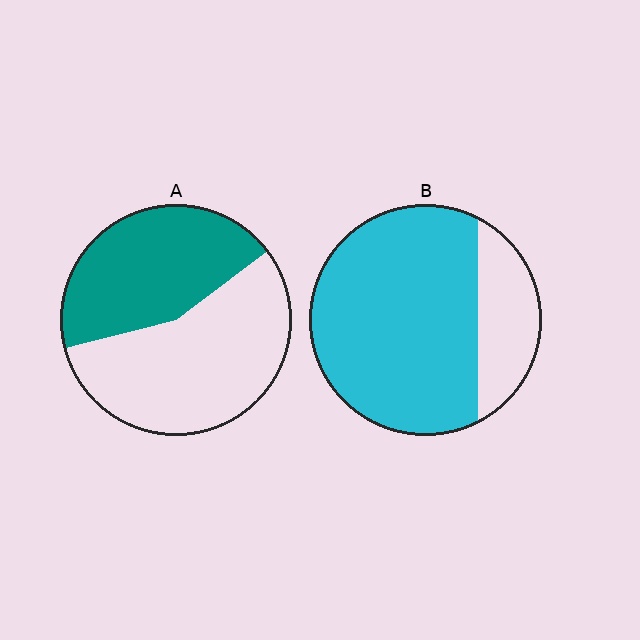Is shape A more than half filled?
No.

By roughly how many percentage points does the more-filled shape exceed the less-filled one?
By roughly 35 percentage points (B over A).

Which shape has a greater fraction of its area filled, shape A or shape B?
Shape B.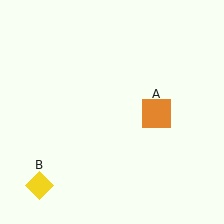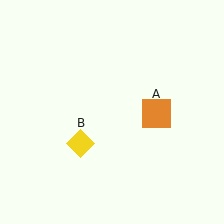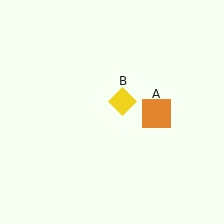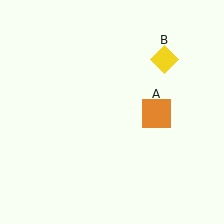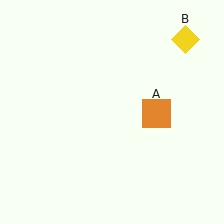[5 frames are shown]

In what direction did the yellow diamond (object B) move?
The yellow diamond (object B) moved up and to the right.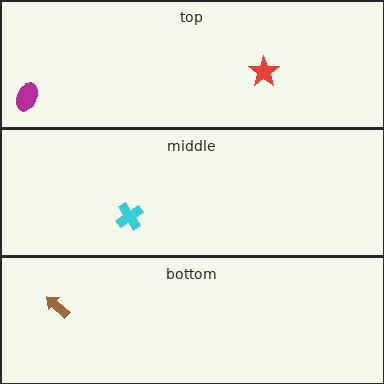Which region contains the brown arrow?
The bottom region.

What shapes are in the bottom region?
The brown arrow.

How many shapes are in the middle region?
1.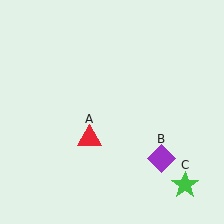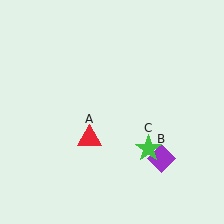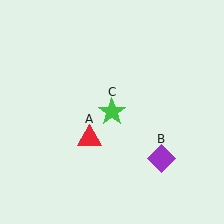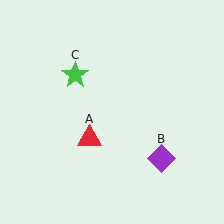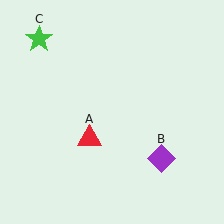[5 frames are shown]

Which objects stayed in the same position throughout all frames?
Red triangle (object A) and purple diamond (object B) remained stationary.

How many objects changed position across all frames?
1 object changed position: green star (object C).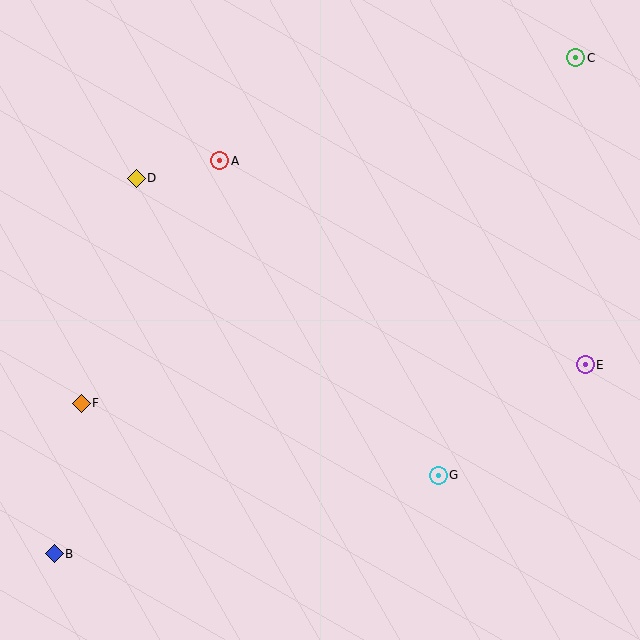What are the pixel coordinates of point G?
Point G is at (438, 475).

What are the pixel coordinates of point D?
Point D is at (136, 178).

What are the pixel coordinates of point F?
Point F is at (81, 403).